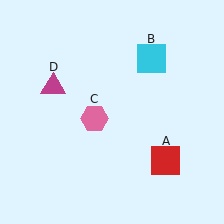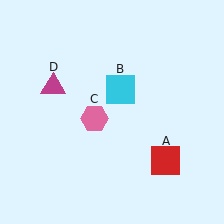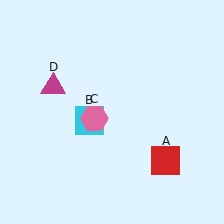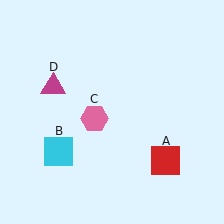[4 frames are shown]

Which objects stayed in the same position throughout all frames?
Red square (object A) and pink hexagon (object C) and magenta triangle (object D) remained stationary.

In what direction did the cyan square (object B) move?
The cyan square (object B) moved down and to the left.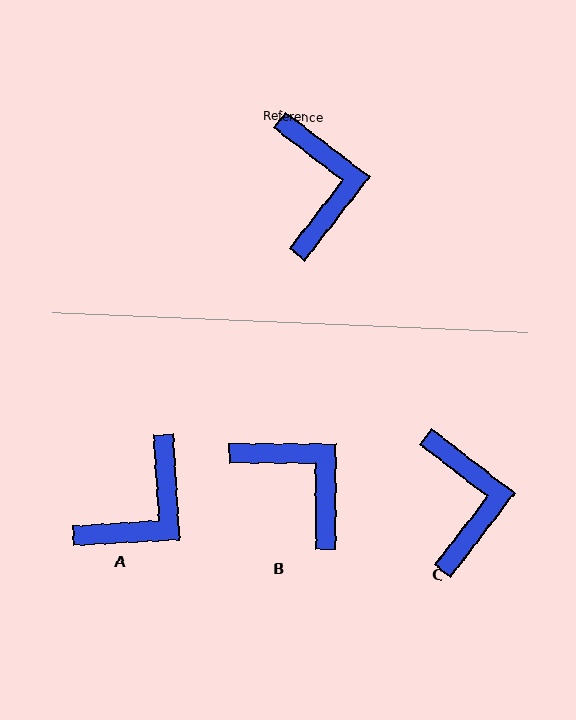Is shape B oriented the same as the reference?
No, it is off by about 38 degrees.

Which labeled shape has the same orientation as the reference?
C.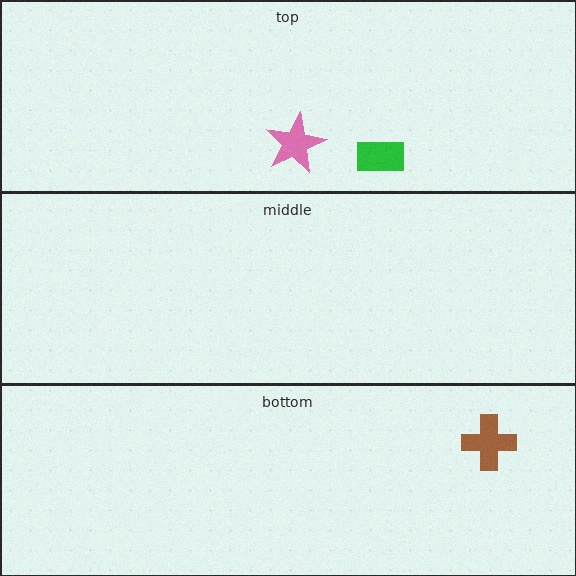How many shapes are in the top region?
2.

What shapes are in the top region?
The green rectangle, the pink star.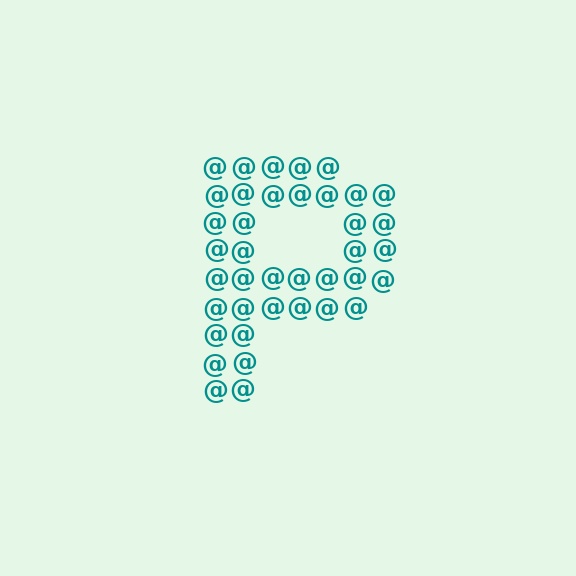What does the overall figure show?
The overall figure shows the letter P.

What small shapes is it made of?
It is made of small at signs.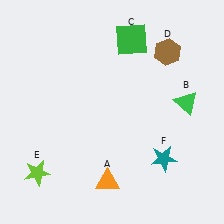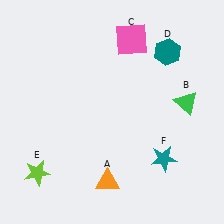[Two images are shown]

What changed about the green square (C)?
In Image 1, C is green. In Image 2, it changed to pink.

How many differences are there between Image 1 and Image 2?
There are 2 differences between the two images.